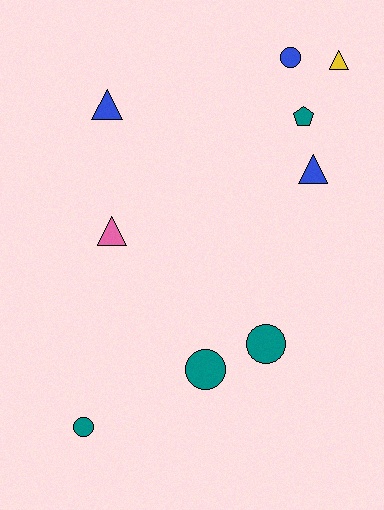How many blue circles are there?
There is 1 blue circle.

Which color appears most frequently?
Teal, with 4 objects.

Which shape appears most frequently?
Triangle, with 4 objects.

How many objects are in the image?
There are 9 objects.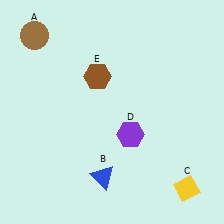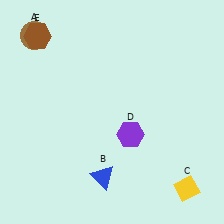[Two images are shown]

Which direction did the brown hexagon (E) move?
The brown hexagon (E) moved left.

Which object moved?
The brown hexagon (E) moved left.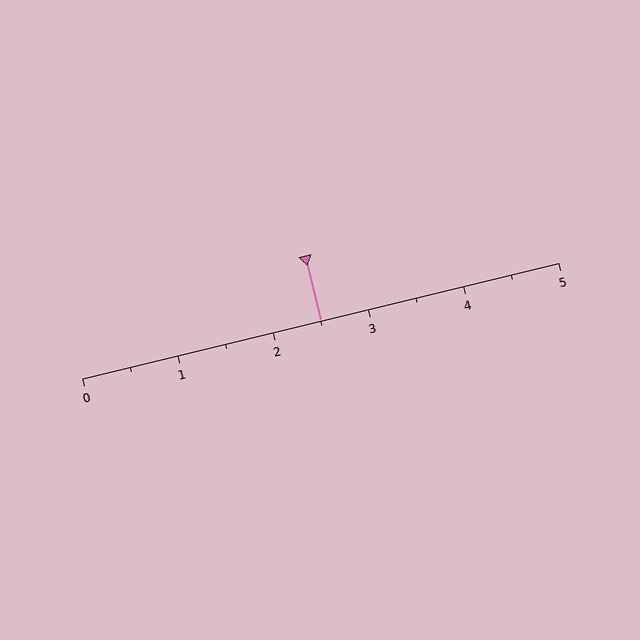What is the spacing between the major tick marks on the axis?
The major ticks are spaced 1 apart.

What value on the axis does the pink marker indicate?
The marker indicates approximately 2.5.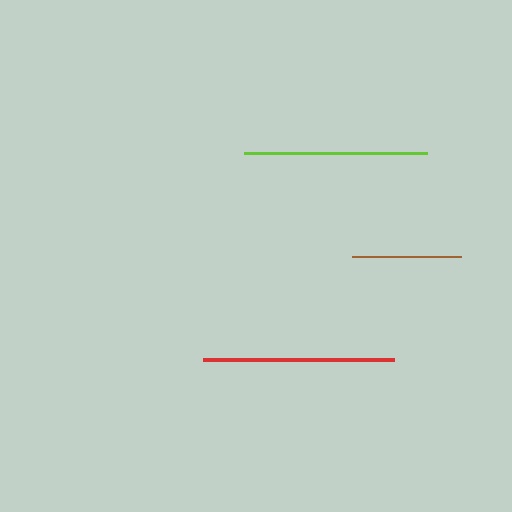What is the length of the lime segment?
The lime segment is approximately 183 pixels long.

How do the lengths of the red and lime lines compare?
The red and lime lines are approximately the same length.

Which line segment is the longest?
The red line is the longest at approximately 191 pixels.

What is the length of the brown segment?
The brown segment is approximately 109 pixels long.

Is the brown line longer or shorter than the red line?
The red line is longer than the brown line.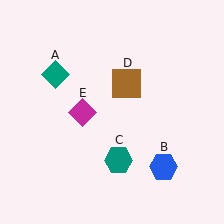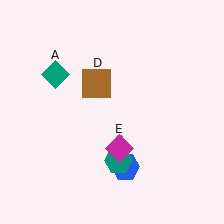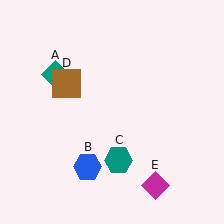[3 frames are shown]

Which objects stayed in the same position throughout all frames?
Teal diamond (object A) and teal hexagon (object C) remained stationary.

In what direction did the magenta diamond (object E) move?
The magenta diamond (object E) moved down and to the right.